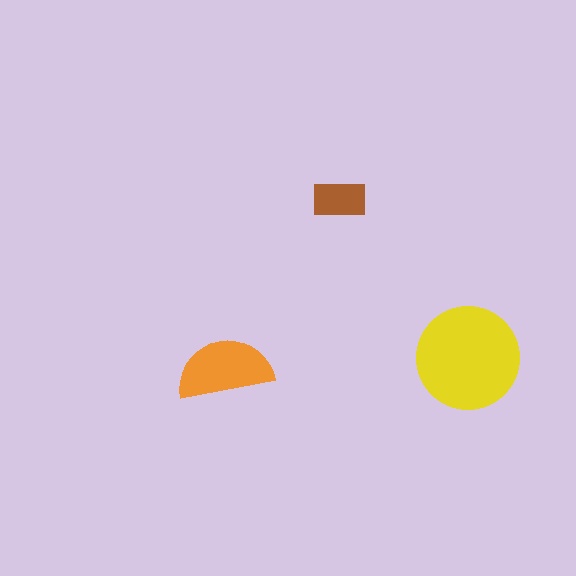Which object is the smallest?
The brown rectangle.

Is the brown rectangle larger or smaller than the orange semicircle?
Smaller.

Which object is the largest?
The yellow circle.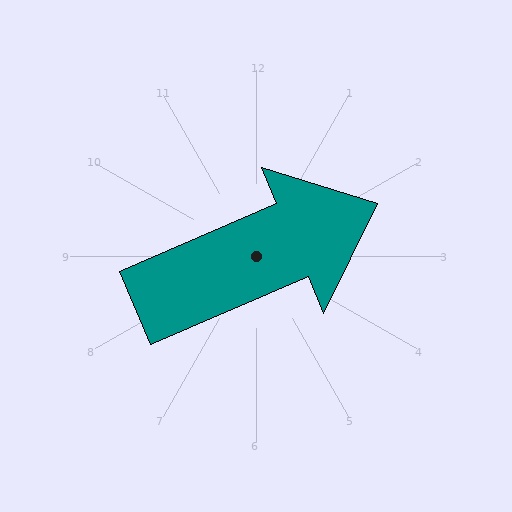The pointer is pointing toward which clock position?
Roughly 2 o'clock.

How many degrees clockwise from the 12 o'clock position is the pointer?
Approximately 67 degrees.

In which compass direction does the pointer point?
Northeast.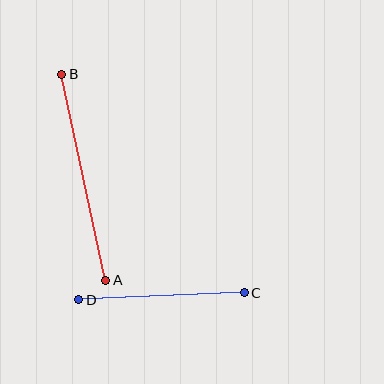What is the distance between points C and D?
The distance is approximately 166 pixels.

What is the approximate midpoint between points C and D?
The midpoint is at approximately (162, 296) pixels.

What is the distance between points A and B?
The distance is approximately 211 pixels.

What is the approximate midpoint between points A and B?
The midpoint is at approximately (84, 177) pixels.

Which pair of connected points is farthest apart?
Points A and B are farthest apart.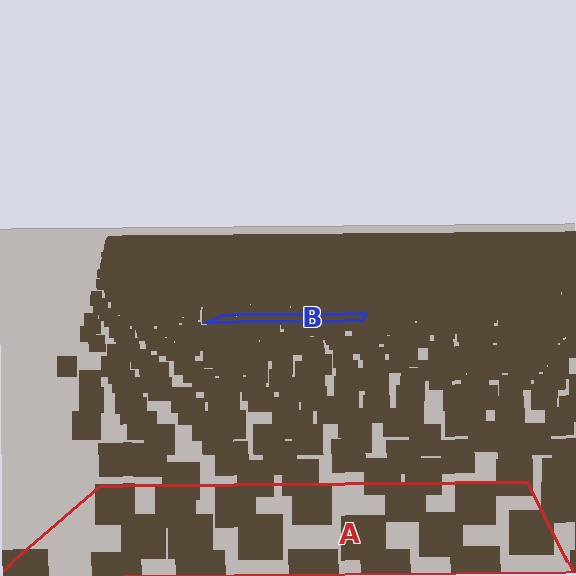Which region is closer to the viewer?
Region A is closer. The texture elements there are larger and more spread out.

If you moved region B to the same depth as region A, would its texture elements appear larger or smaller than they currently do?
They would appear larger. At a closer depth, the same texture elements are projected at a bigger on-screen size.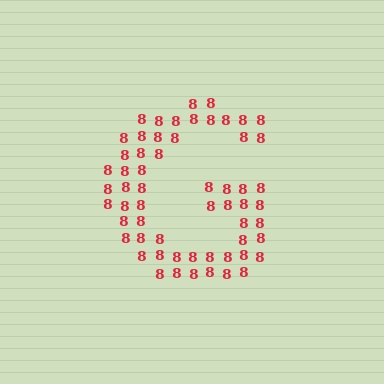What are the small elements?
The small elements are digit 8's.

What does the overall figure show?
The overall figure shows the letter G.